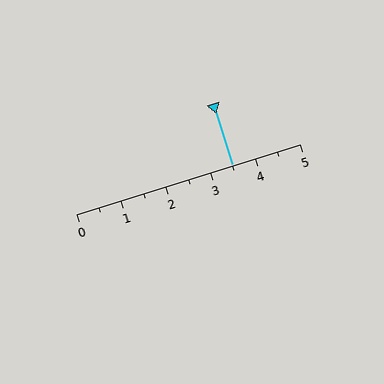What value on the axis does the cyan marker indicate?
The marker indicates approximately 3.5.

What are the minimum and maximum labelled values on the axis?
The axis runs from 0 to 5.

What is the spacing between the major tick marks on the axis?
The major ticks are spaced 1 apart.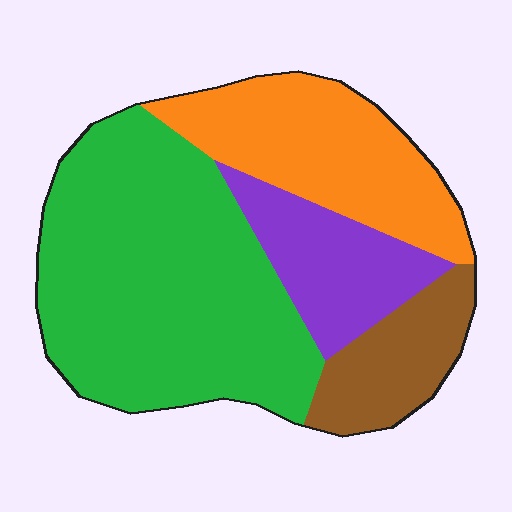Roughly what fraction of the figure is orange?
Orange covers around 25% of the figure.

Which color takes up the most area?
Green, at roughly 50%.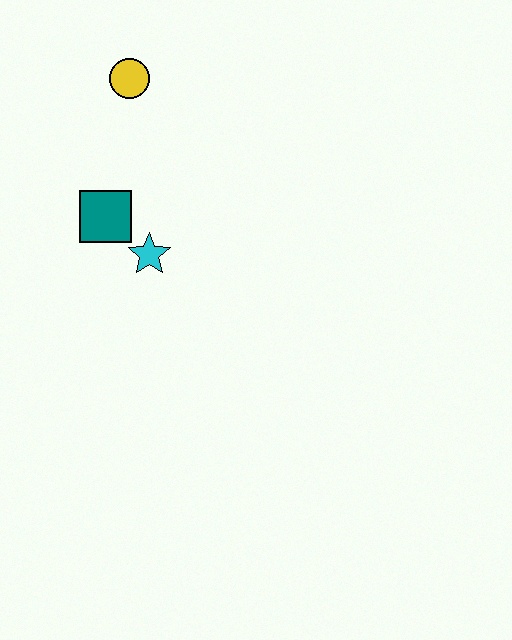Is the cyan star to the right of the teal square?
Yes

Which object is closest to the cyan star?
The teal square is closest to the cyan star.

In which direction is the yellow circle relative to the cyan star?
The yellow circle is above the cyan star.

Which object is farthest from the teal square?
The yellow circle is farthest from the teal square.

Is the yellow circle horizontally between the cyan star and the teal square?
Yes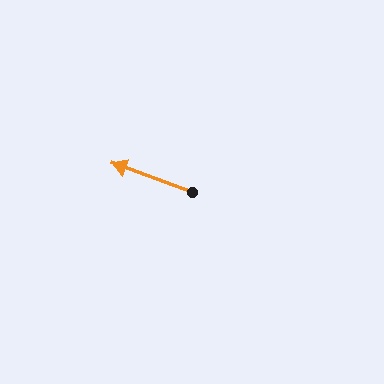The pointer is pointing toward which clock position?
Roughly 10 o'clock.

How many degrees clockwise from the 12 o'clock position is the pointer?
Approximately 290 degrees.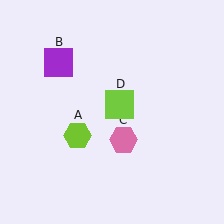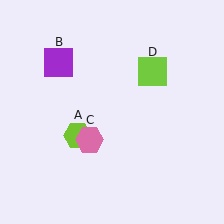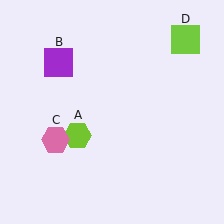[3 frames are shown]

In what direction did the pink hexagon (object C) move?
The pink hexagon (object C) moved left.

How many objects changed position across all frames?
2 objects changed position: pink hexagon (object C), lime square (object D).